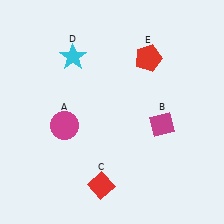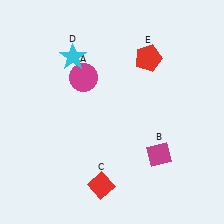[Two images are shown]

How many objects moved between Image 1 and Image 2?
2 objects moved between the two images.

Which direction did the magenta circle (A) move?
The magenta circle (A) moved up.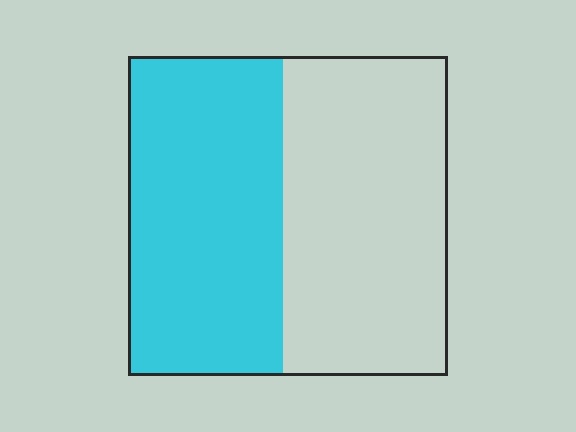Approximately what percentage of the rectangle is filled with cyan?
Approximately 50%.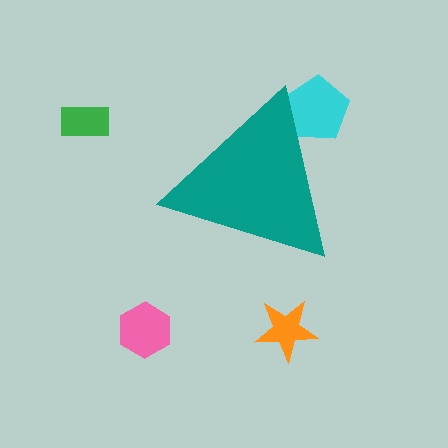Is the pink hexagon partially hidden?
No, the pink hexagon is fully visible.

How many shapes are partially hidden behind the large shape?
1 shape is partially hidden.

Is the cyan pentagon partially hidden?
Yes, the cyan pentagon is partially hidden behind the teal triangle.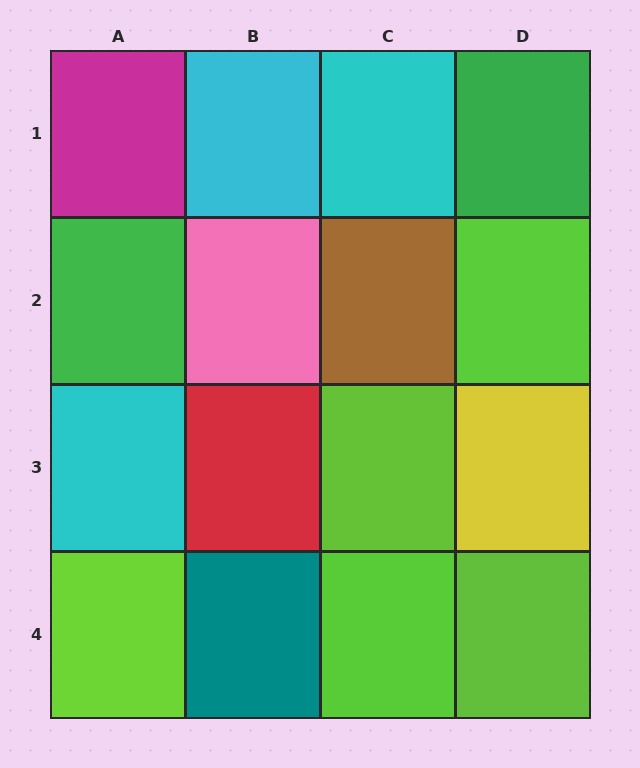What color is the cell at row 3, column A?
Cyan.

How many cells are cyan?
3 cells are cyan.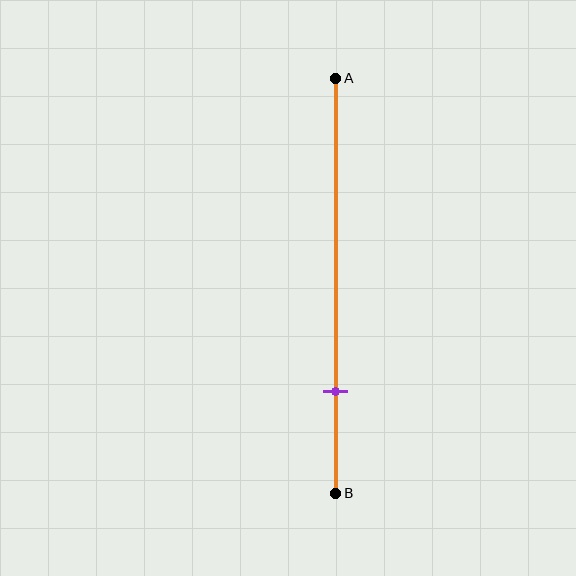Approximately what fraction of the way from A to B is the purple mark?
The purple mark is approximately 75% of the way from A to B.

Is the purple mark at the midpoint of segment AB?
No, the mark is at about 75% from A, not at the 50% midpoint.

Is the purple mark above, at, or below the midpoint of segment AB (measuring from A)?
The purple mark is below the midpoint of segment AB.